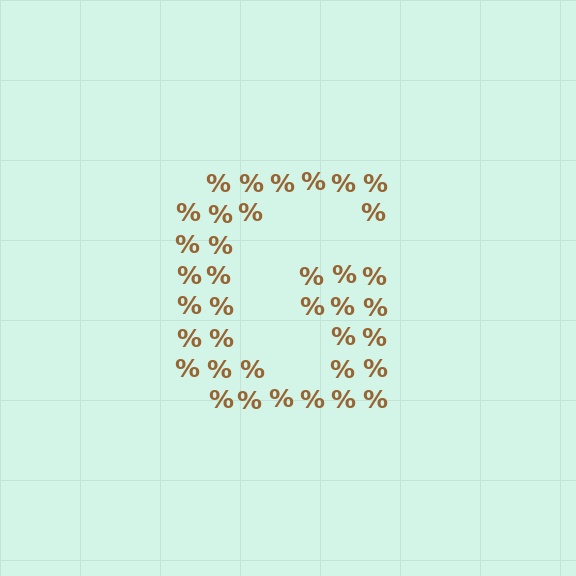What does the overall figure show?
The overall figure shows the letter G.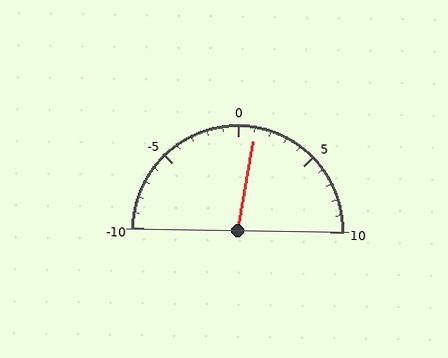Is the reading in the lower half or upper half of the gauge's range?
The reading is in the upper half of the range (-10 to 10).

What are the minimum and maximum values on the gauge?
The gauge ranges from -10 to 10.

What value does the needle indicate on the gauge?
The needle indicates approximately 1.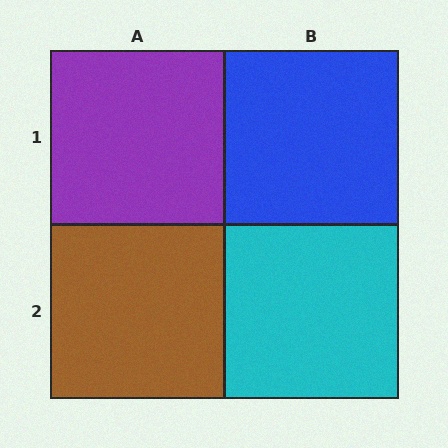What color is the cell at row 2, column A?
Brown.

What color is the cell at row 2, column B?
Cyan.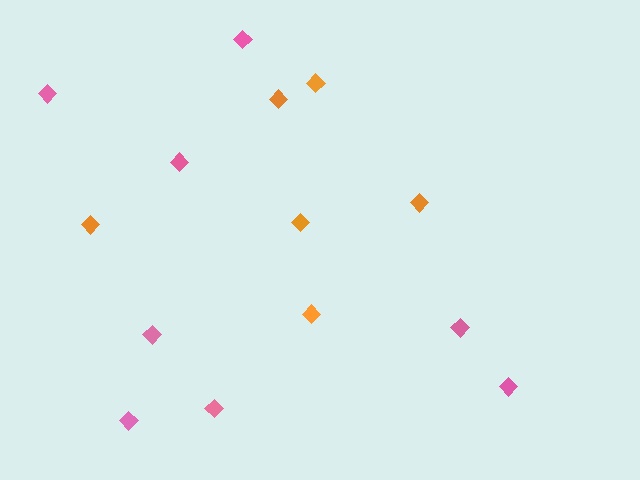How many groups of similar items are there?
There are 2 groups: one group of orange diamonds (6) and one group of pink diamonds (8).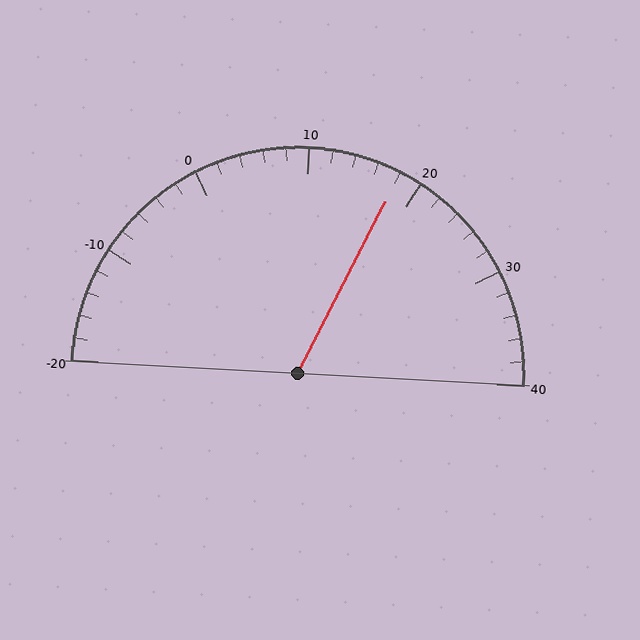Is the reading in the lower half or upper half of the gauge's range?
The reading is in the upper half of the range (-20 to 40).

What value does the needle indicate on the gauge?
The needle indicates approximately 18.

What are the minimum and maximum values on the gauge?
The gauge ranges from -20 to 40.